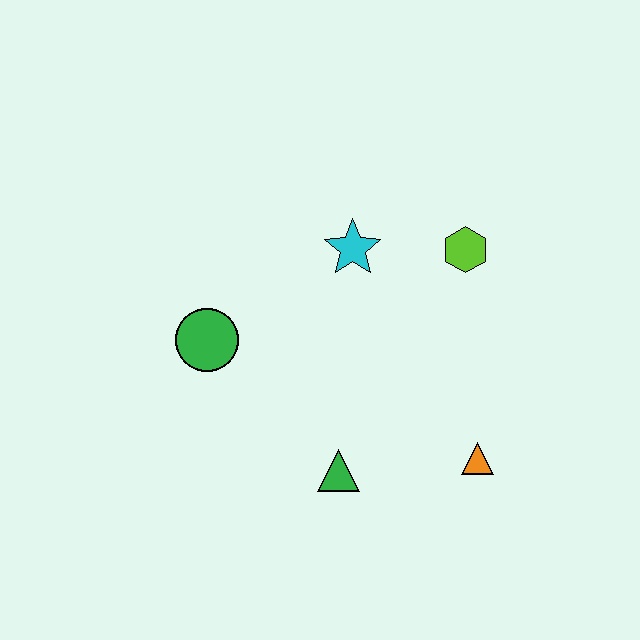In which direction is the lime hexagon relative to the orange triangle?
The lime hexagon is above the orange triangle.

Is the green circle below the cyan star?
Yes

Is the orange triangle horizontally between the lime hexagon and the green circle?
No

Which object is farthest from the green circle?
The orange triangle is farthest from the green circle.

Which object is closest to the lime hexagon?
The cyan star is closest to the lime hexagon.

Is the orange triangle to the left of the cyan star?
No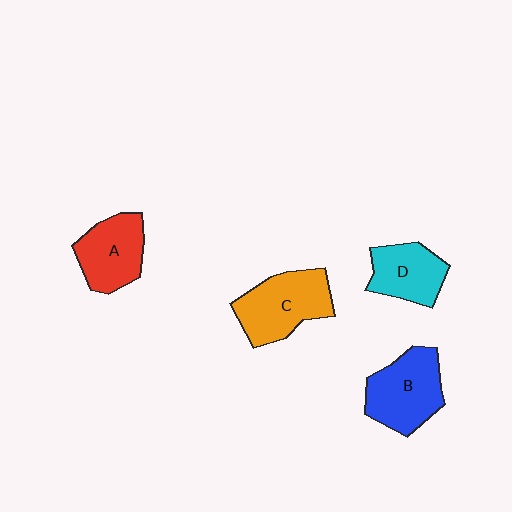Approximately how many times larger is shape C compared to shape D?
Approximately 1.3 times.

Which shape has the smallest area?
Shape D (cyan).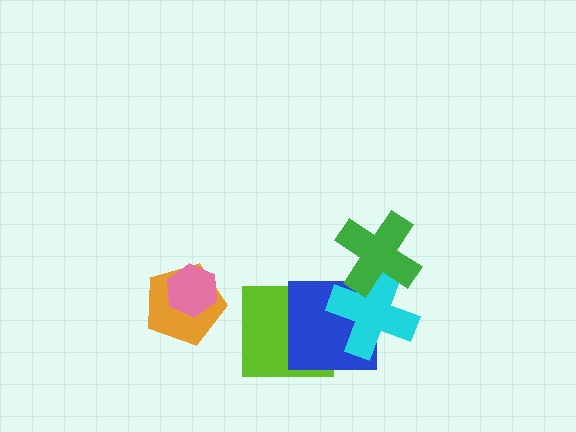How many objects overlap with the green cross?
1 object overlaps with the green cross.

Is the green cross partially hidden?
No, no other shape covers it.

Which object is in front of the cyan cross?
The green cross is in front of the cyan cross.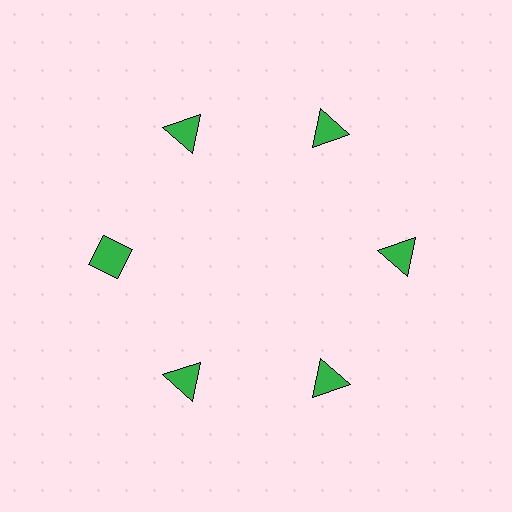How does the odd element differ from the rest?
It has a different shape: diamond instead of triangle.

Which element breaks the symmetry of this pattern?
The green diamond at roughly the 9 o'clock position breaks the symmetry. All other shapes are green triangles.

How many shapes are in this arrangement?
There are 6 shapes arranged in a ring pattern.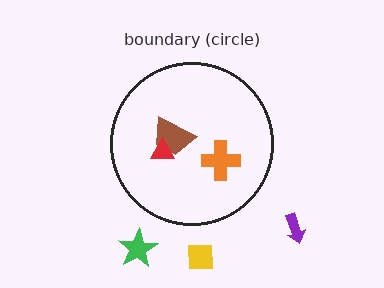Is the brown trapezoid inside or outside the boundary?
Inside.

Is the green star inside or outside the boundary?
Outside.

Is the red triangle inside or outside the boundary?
Inside.